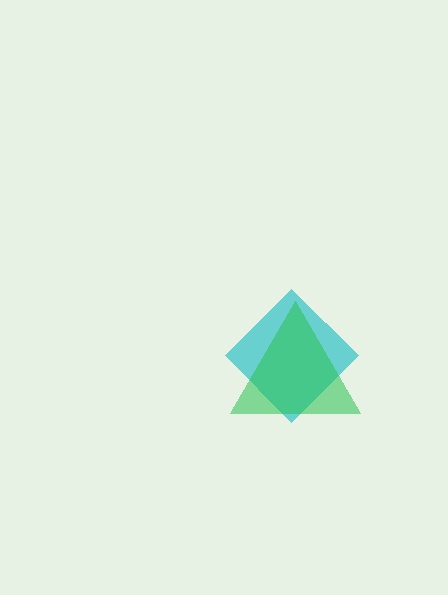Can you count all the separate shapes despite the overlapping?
Yes, there are 2 separate shapes.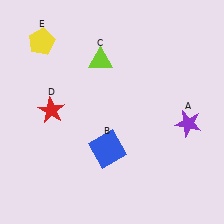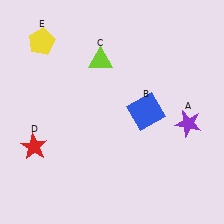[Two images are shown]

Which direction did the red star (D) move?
The red star (D) moved down.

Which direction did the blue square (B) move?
The blue square (B) moved right.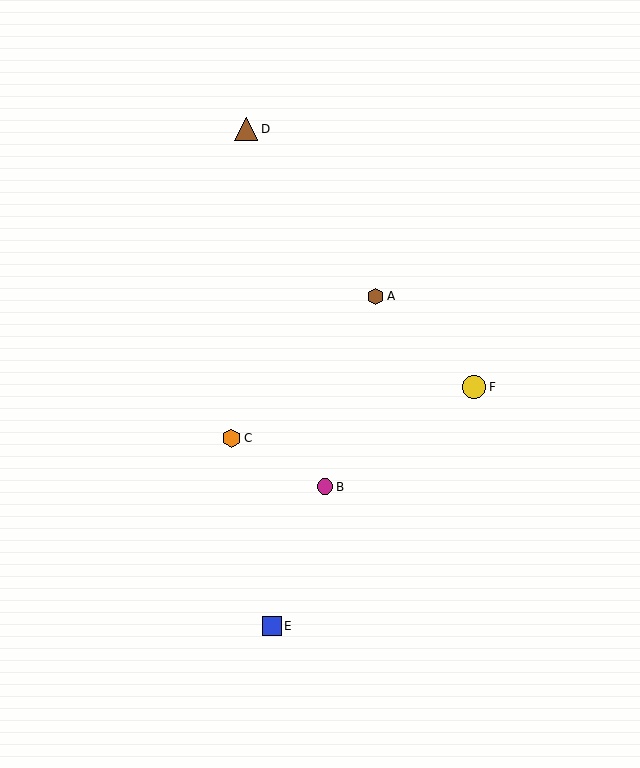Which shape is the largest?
The brown triangle (labeled D) is the largest.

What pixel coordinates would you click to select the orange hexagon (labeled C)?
Click at (231, 438) to select the orange hexagon C.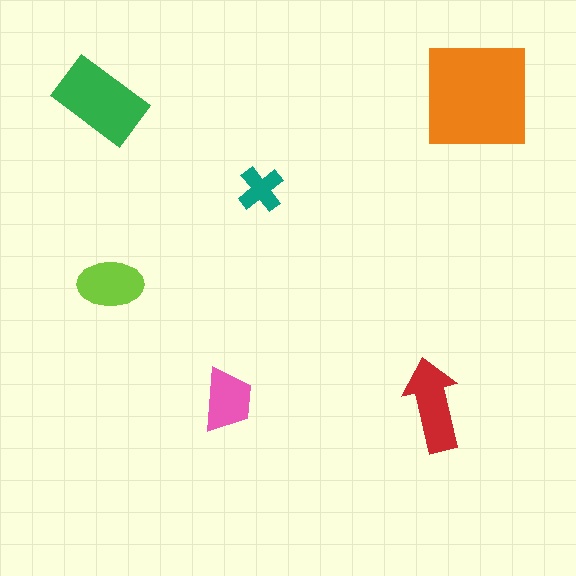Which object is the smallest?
The teal cross.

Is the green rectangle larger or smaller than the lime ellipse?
Larger.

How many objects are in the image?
There are 6 objects in the image.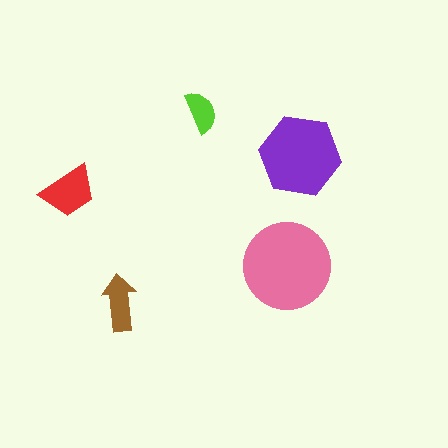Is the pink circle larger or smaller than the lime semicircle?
Larger.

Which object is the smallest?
The lime semicircle.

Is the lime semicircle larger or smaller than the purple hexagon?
Smaller.